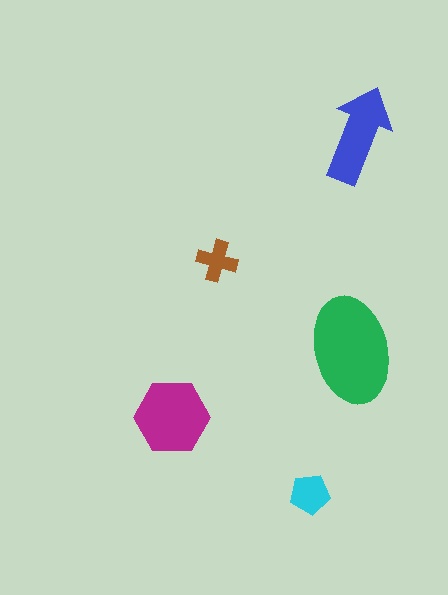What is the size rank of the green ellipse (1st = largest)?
1st.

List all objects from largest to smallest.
The green ellipse, the magenta hexagon, the blue arrow, the cyan pentagon, the brown cross.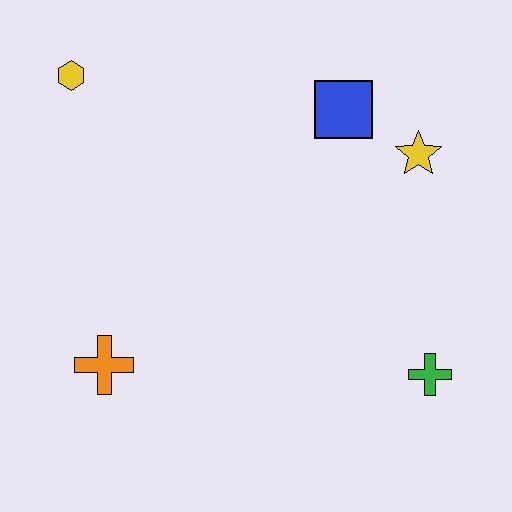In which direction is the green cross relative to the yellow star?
The green cross is below the yellow star.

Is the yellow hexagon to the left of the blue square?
Yes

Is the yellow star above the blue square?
No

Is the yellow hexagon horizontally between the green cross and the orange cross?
No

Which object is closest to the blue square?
The yellow star is closest to the blue square.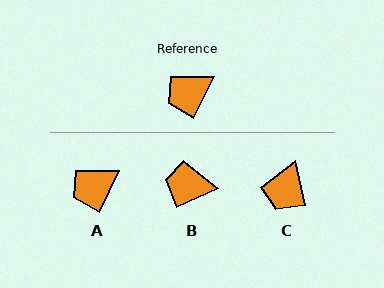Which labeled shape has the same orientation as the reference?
A.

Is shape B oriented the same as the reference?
No, it is off by about 39 degrees.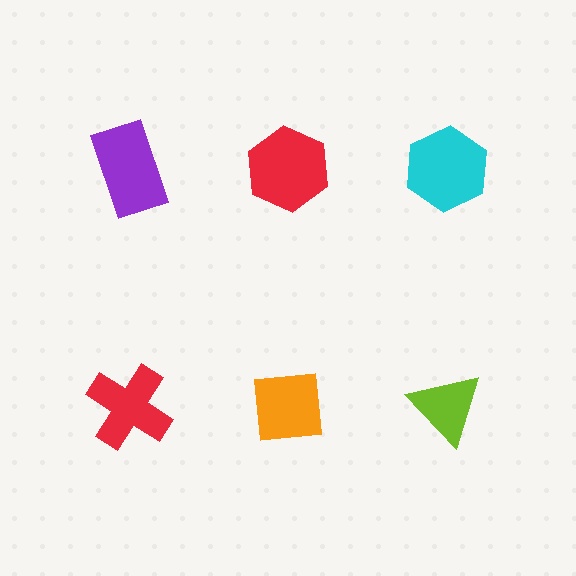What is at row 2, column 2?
An orange square.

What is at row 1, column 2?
A red hexagon.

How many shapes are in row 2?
3 shapes.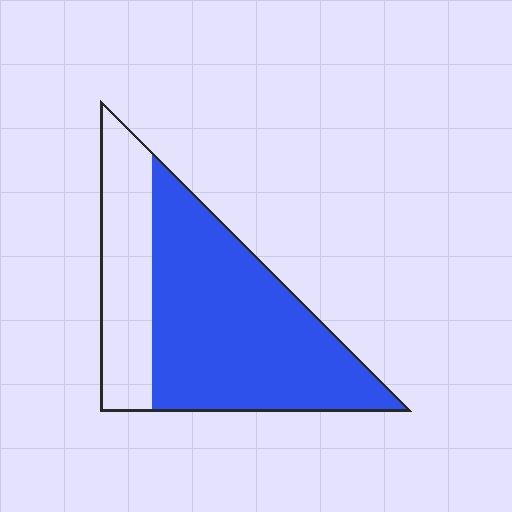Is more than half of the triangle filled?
Yes.